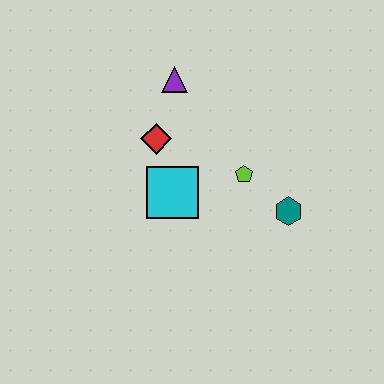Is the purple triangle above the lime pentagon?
Yes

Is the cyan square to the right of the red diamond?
Yes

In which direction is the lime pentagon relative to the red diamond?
The lime pentagon is to the right of the red diamond.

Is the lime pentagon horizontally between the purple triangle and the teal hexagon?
Yes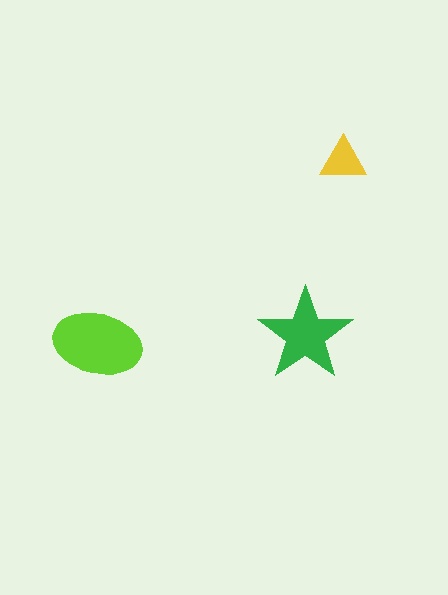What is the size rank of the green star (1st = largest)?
2nd.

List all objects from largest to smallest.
The lime ellipse, the green star, the yellow triangle.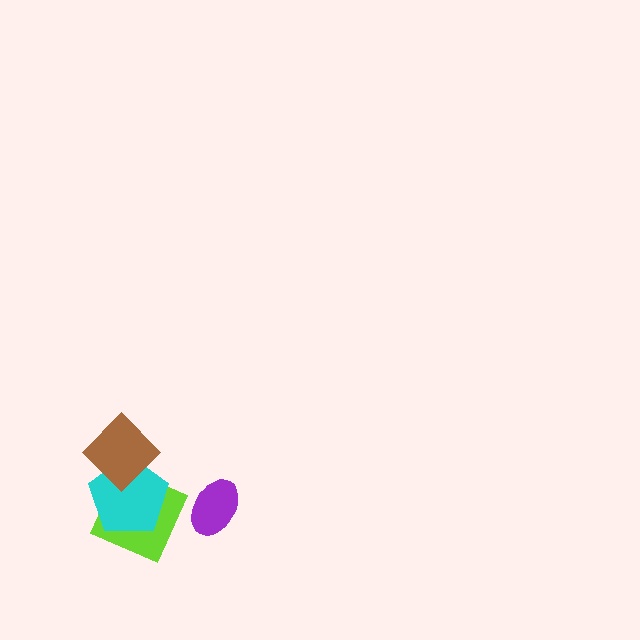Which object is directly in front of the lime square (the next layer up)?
The cyan pentagon is directly in front of the lime square.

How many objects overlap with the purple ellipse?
0 objects overlap with the purple ellipse.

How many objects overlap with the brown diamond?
2 objects overlap with the brown diamond.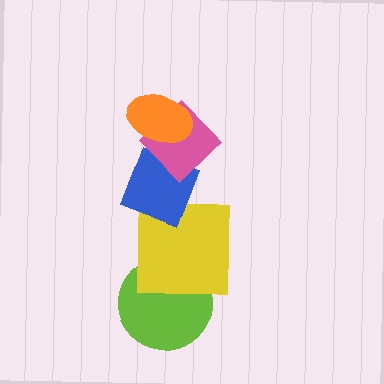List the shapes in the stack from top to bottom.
From top to bottom: the orange ellipse, the pink diamond, the blue diamond, the yellow square, the lime circle.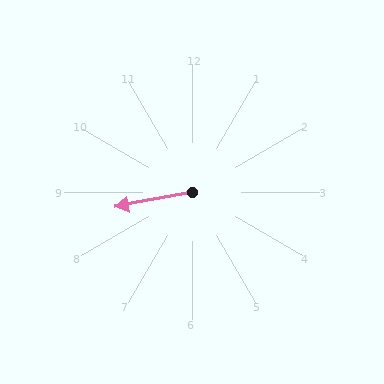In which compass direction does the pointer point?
West.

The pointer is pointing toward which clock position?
Roughly 9 o'clock.